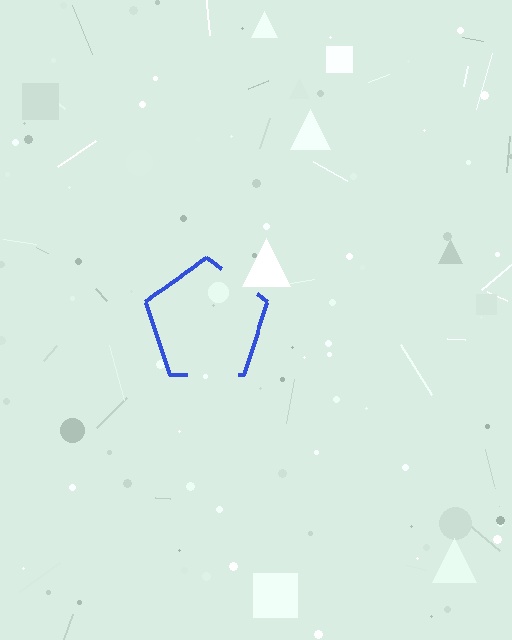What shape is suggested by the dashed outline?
The dashed outline suggests a pentagon.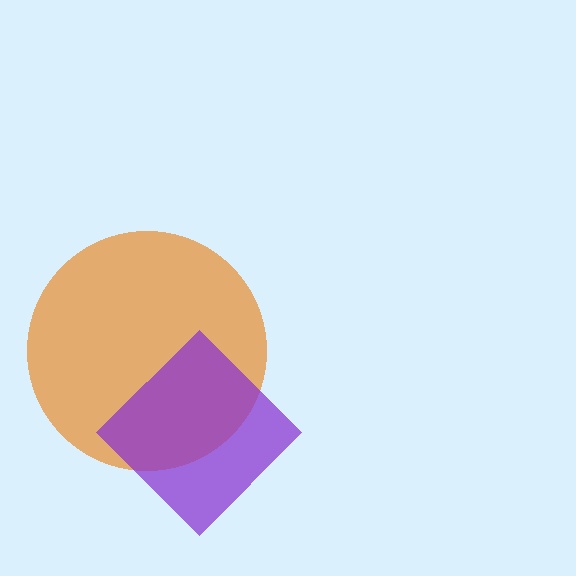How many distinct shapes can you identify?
There are 2 distinct shapes: an orange circle, a purple diamond.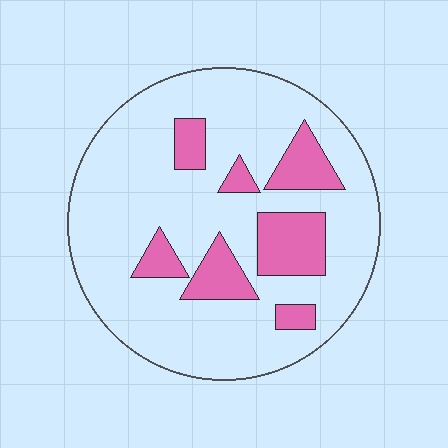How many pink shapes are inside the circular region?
7.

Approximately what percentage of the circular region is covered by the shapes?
Approximately 20%.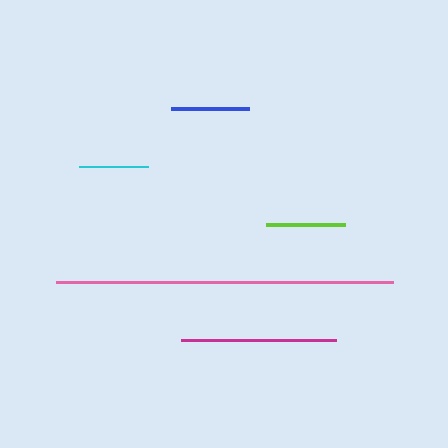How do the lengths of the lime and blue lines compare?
The lime and blue lines are approximately the same length.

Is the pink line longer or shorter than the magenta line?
The pink line is longer than the magenta line.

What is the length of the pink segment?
The pink segment is approximately 337 pixels long.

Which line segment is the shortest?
The cyan line is the shortest at approximately 70 pixels.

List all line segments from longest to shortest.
From longest to shortest: pink, magenta, lime, blue, cyan.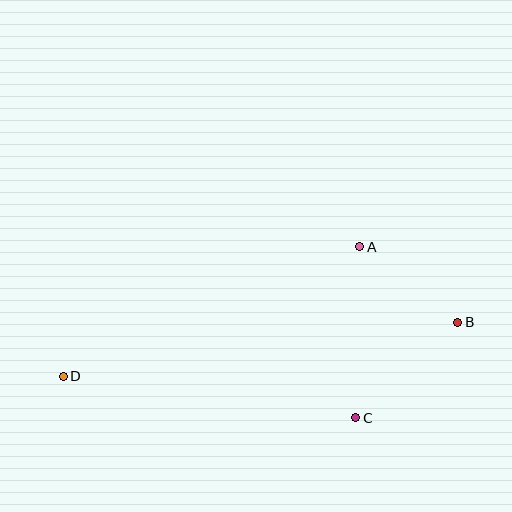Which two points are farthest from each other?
Points B and D are farthest from each other.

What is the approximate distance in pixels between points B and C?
The distance between B and C is approximately 140 pixels.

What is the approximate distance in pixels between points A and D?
The distance between A and D is approximately 324 pixels.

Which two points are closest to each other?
Points A and B are closest to each other.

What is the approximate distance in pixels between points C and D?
The distance between C and D is approximately 295 pixels.